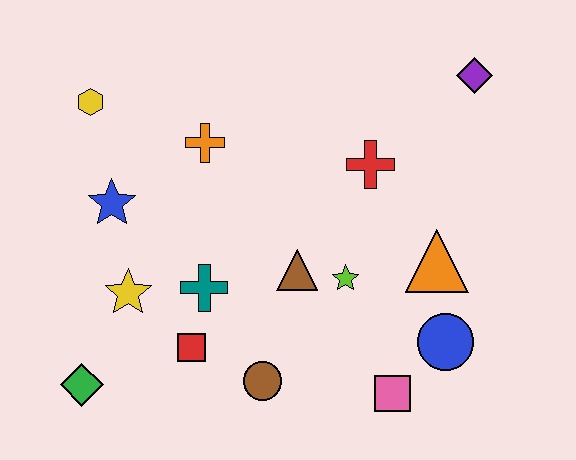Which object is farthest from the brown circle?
The purple diamond is farthest from the brown circle.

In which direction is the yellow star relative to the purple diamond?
The yellow star is to the left of the purple diamond.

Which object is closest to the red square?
The teal cross is closest to the red square.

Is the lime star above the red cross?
No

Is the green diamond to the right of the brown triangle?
No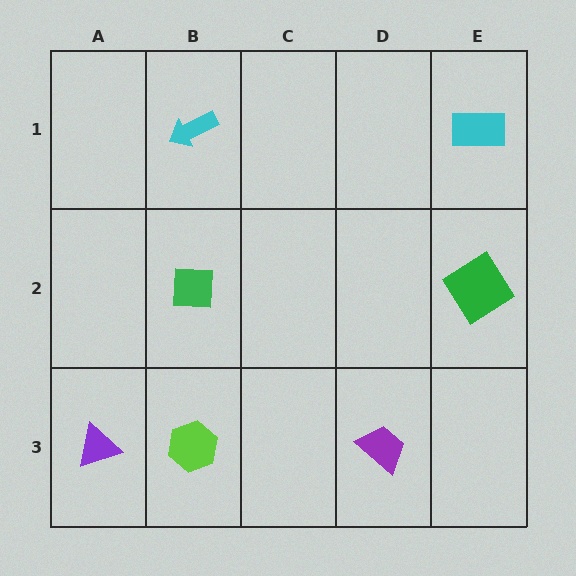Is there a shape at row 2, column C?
No, that cell is empty.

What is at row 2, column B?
A green square.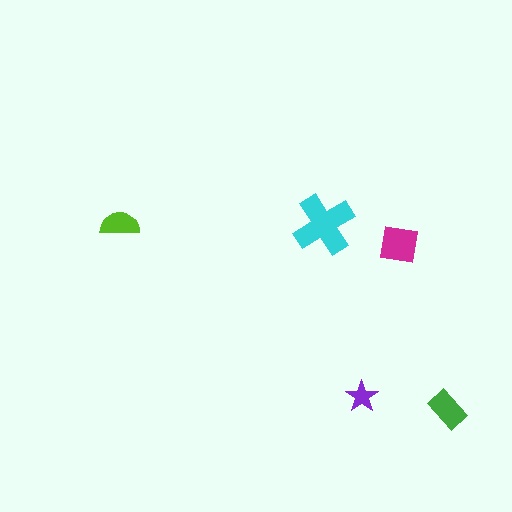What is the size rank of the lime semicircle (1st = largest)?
4th.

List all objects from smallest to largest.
The purple star, the lime semicircle, the green rectangle, the magenta square, the cyan cross.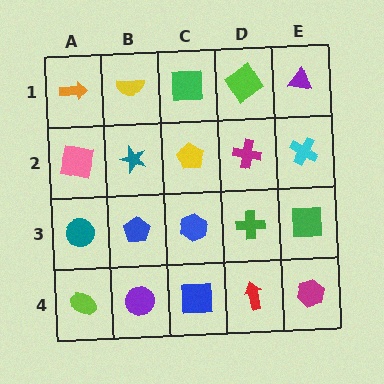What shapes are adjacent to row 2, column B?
A yellow semicircle (row 1, column B), a blue pentagon (row 3, column B), a pink square (row 2, column A), a yellow pentagon (row 2, column C).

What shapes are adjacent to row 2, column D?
A lime diamond (row 1, column D), a green cross (row 3, column D), a yellow pentagon (row 2, column C), a cyan cross (row 2, column E).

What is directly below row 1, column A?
A pink square.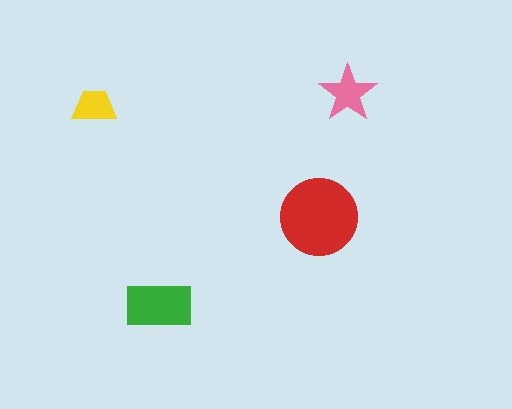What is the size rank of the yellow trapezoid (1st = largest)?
4th.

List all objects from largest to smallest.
The red circle, the green rectangle, the pink star, the yellow trapezoid.